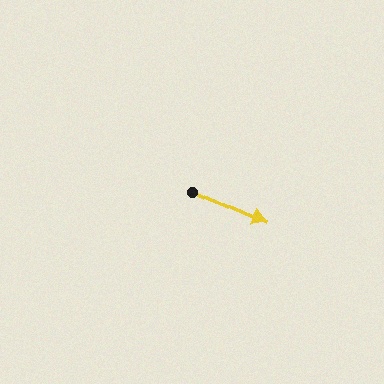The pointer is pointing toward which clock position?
Roughly 4 o'clock.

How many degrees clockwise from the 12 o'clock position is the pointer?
Approximately 114 degrees.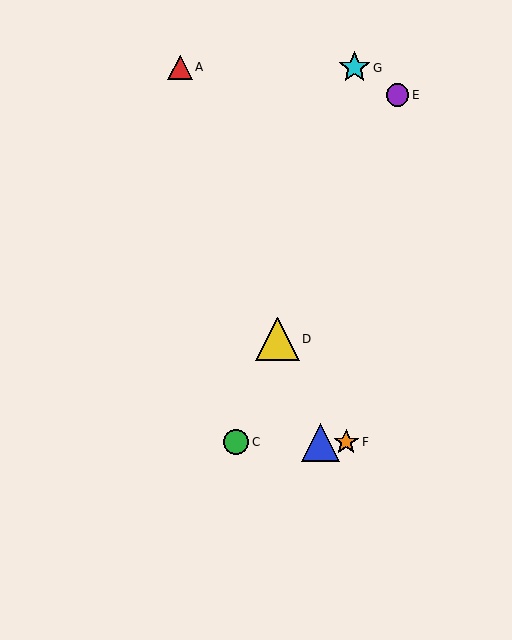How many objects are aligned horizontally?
3 objects (B, C, F) are aligned horizontally.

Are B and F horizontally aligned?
Yes, both are at y≈442.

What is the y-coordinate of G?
Object G is at y≈68.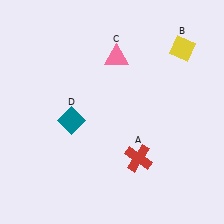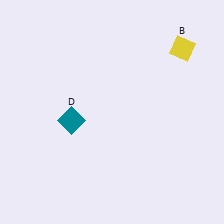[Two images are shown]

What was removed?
The red cross (A), the pink triangle (C) were removed in Image 2.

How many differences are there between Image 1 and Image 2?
There are 2 differences between the two images.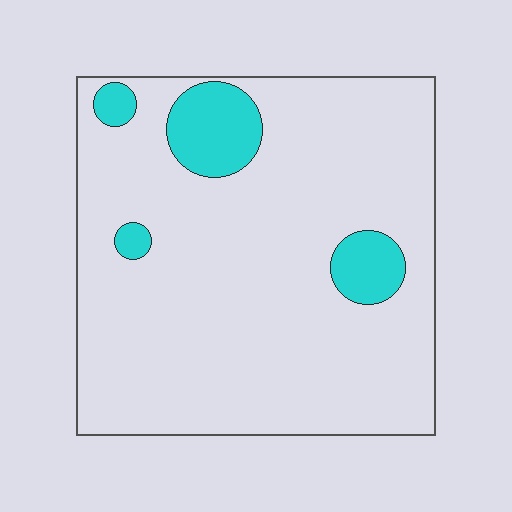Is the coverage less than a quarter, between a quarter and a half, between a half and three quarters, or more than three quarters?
Less than a quarter.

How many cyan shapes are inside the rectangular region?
4.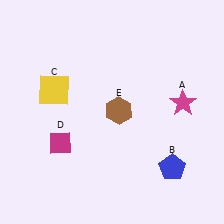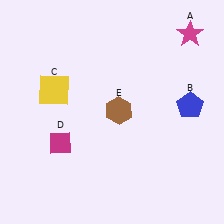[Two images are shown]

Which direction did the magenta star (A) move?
The magenta star (A) moved up.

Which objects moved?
The objects that moved are: the magenta star (A), the blue pentagon (B).